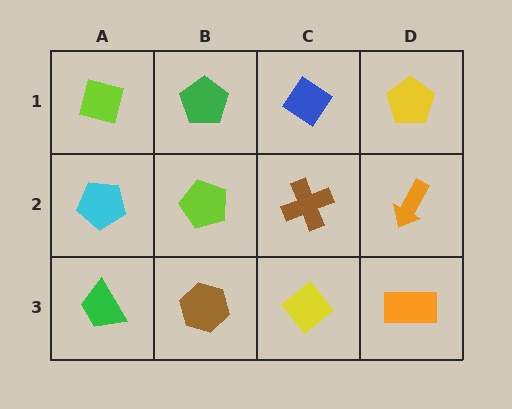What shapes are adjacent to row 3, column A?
A cyan pentagon (row 2, column A), a brown hexagon (row 3, column B).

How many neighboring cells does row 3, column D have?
2.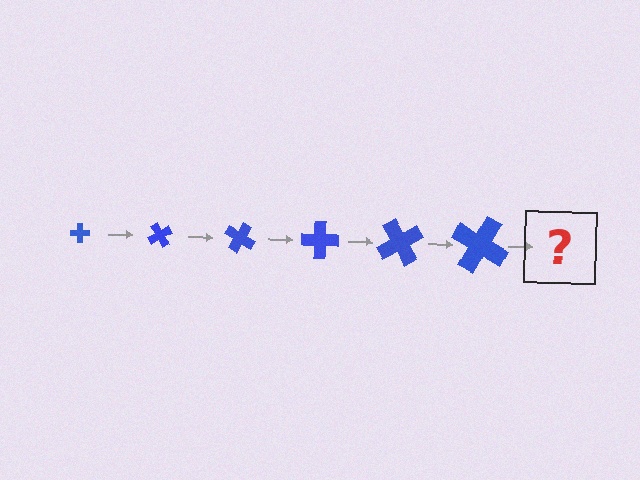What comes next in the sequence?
The next element should be a cross, larger than the previous one and rotated 360 degrees from the start.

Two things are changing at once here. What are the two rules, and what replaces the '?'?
The two rules are that the cross grows larger each step and it rotates 60 degrees each step. The '?' should be a cross, larger than the previous one and rotated 360 degrees from the start.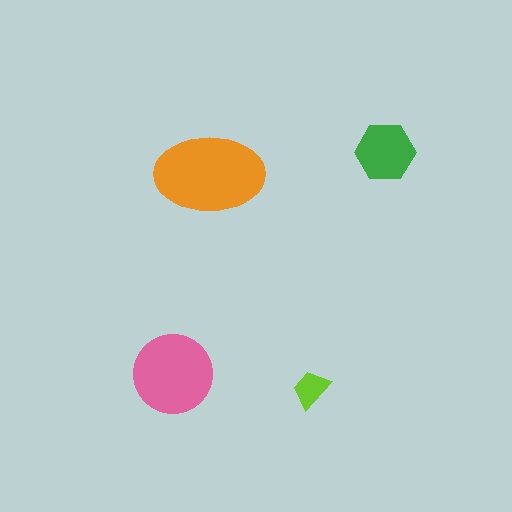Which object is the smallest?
The lime trapezoid.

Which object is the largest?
The orange ellipse.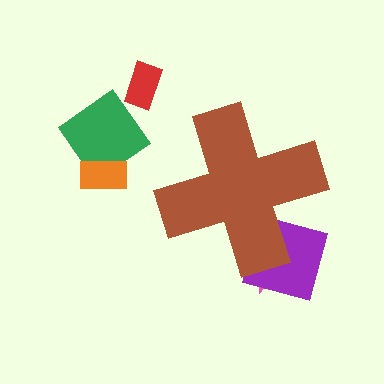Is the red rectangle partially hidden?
No, the red rectangle is fully visible.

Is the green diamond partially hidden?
No, the green diamond is fully visible.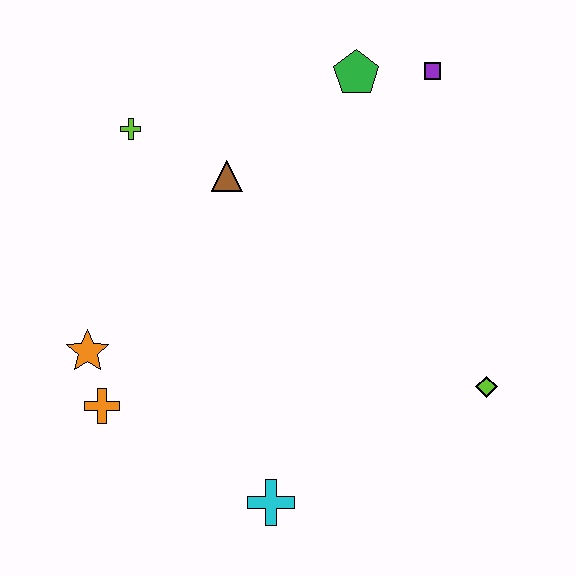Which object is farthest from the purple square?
The orange cross is farthest from the purple square.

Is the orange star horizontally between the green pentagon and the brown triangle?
No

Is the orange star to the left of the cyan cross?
Yes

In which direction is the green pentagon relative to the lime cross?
The green pentagon is to the right of the lime cross.